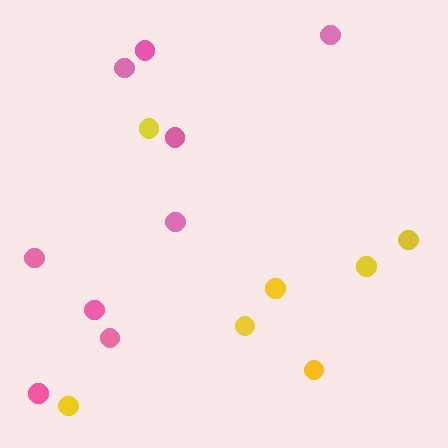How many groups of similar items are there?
There are 2 groups: one group of yellow circles (7) and one group of pink circles (9).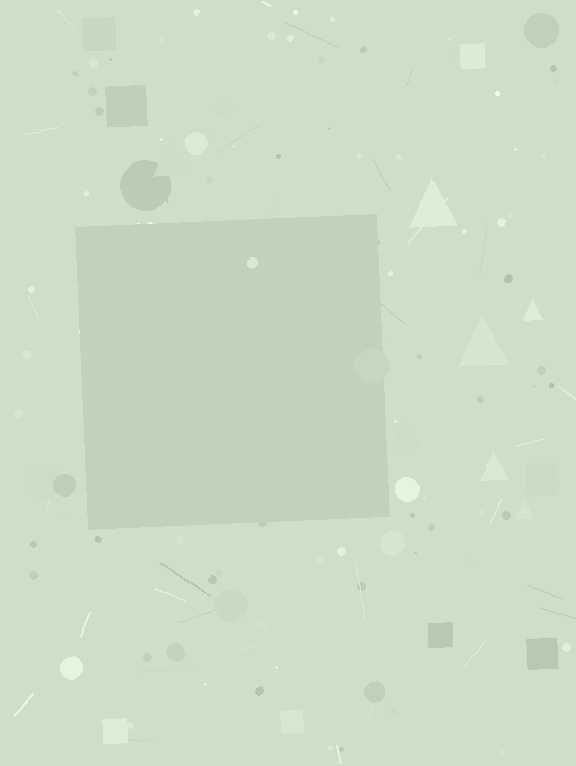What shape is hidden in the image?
A square is hidden in the image.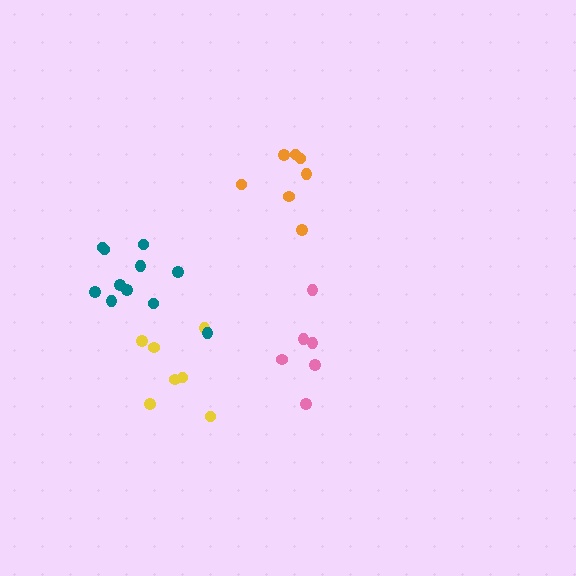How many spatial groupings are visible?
There are 4 spatial groupings.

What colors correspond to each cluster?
The clusters are colored: yellow, teal, pink, orange.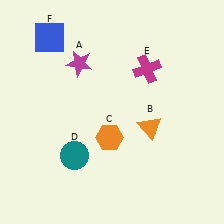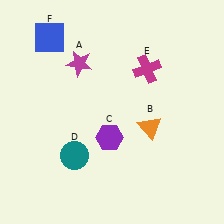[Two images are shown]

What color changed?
The hexagon (C) changed from orange in Image 1 to purple in Image 2.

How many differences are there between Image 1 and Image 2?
There is 1 difference between the two images.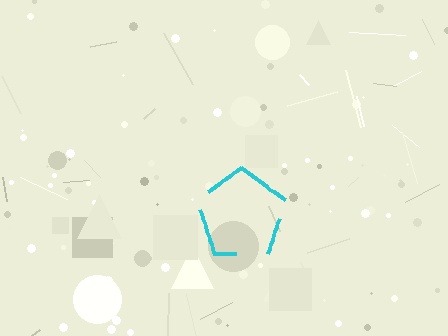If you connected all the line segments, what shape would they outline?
They would outline a pentagon.